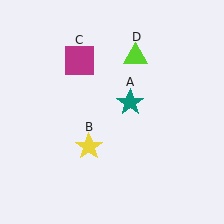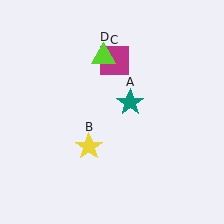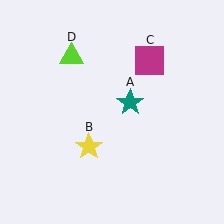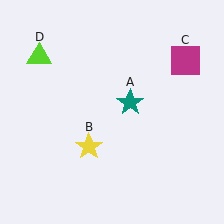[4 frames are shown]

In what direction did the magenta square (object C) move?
The magenta square (object C) moved right.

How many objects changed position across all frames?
2 objects changed position: magenta square (object C), lime triangle (object D).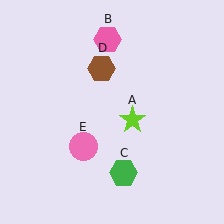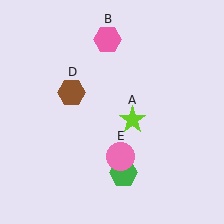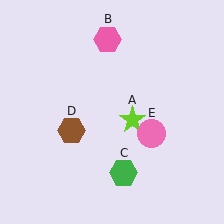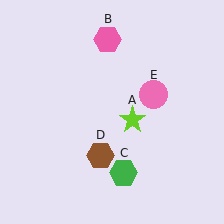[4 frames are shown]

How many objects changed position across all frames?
2 objects changed position: brown hexagon (object D), pink circle (object E).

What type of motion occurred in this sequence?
The brown hexagon (object D), pink circle (object E) rotated counterclockwise around the center of the scene.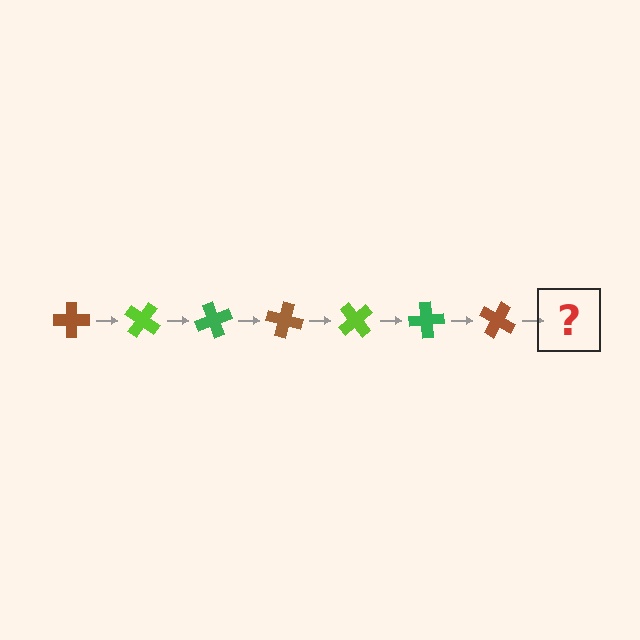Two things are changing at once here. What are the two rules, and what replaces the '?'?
The two rules are that it rotates 35 degrees each step and the color cycles through brown, lime, and green. The '?' should be a lime cross, rotated 245 degrees from the start.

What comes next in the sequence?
The next element should be a lime cross, rotated 245 degrees from the start.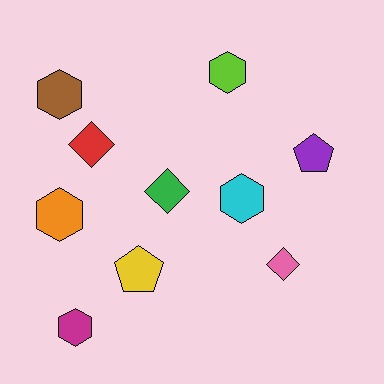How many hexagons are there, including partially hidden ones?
There are 5 hexagons.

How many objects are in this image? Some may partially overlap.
There are 10 objects.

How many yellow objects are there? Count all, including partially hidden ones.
There is 1 yellow object.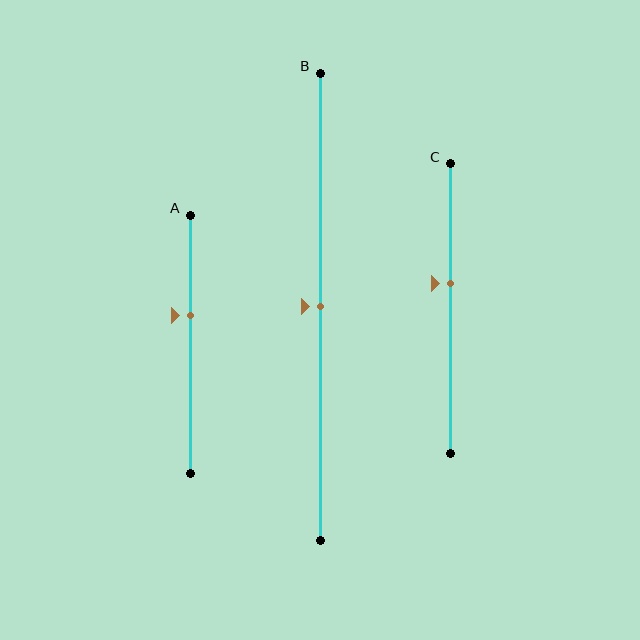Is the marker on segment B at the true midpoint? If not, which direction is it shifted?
Yes, the marker on segment B is at the true midpoint.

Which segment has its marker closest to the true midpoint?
Segment B has its marker closest to the true midpoint.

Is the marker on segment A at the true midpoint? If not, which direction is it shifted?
No, the marker on segment A is shifted upward by about 11% of the segment length.